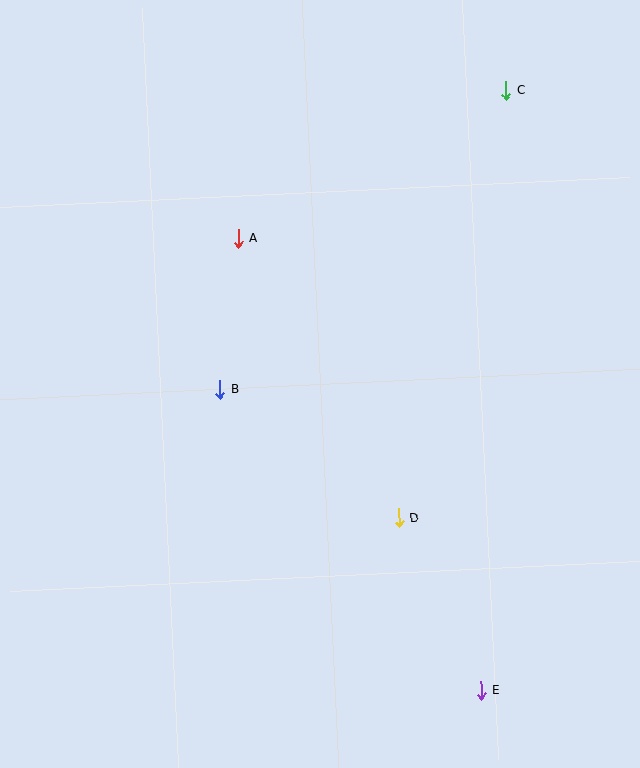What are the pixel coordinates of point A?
Point A is at (238, 238).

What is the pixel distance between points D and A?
The distance between D and A is 322 pixels.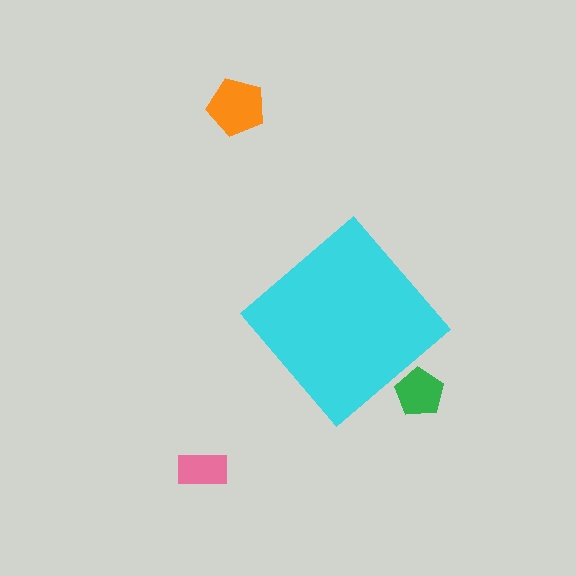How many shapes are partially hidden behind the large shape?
1 shape is partially hidden.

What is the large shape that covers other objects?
A cyan diamond.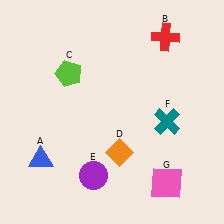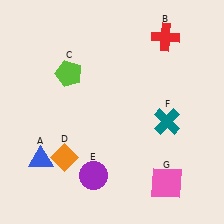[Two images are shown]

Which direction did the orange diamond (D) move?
The orange diamond (D) moved left.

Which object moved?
The orange diamond (D) moved left.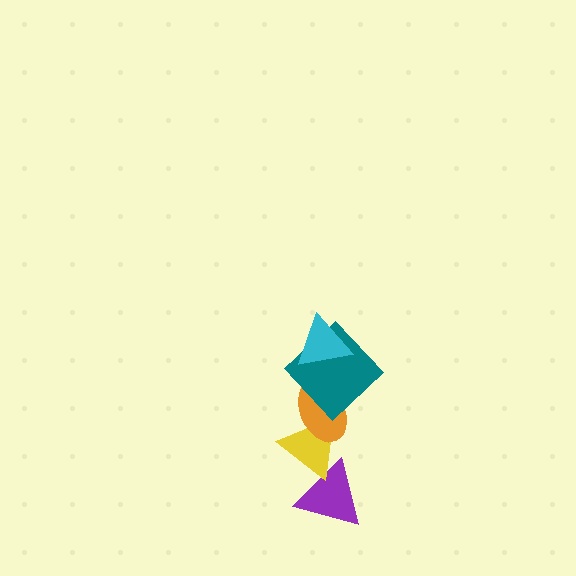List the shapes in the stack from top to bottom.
From top to bottom: the cyan triangle, the teal diamond, the orange ellipse, the yellow triangle, the purple triangle.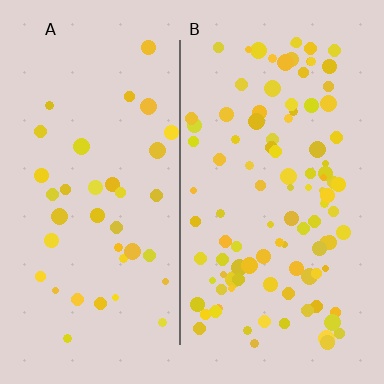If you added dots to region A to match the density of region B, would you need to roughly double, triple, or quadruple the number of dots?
Approximately triple.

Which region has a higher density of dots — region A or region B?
B (the right).